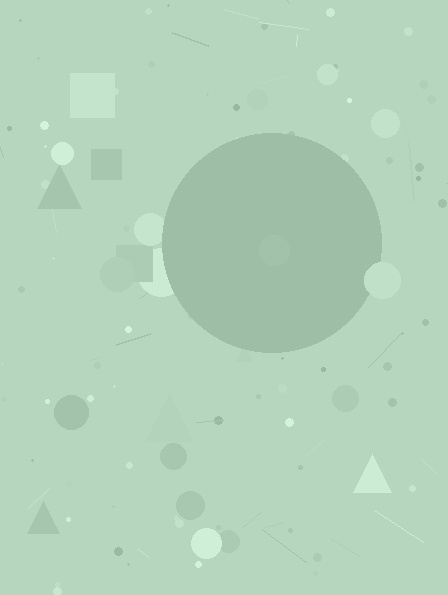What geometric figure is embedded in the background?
A circle is embedded in the background.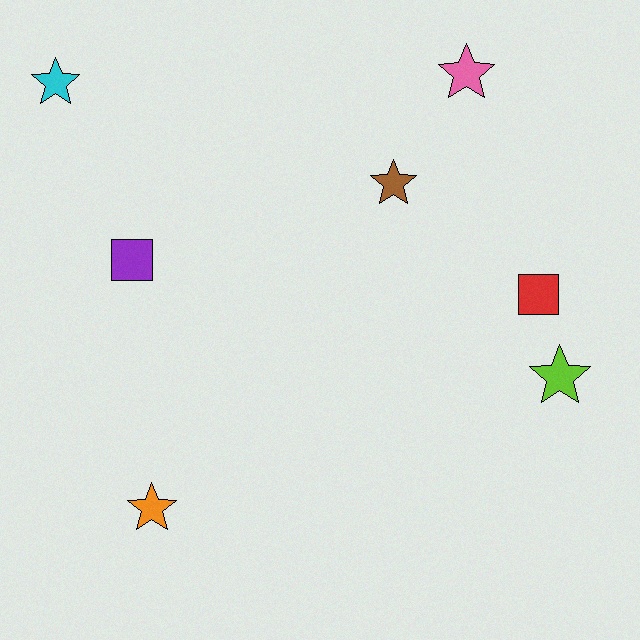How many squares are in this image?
There are 2 squares.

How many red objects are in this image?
There is 1 red object.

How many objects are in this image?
There are 7 objects.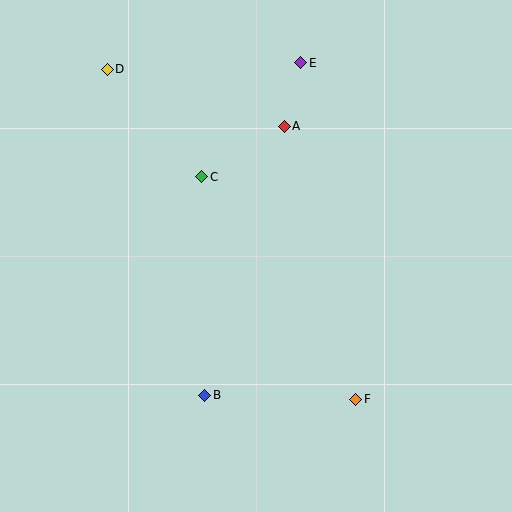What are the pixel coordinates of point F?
Point F is at (356, 399).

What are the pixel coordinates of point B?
Point B is at (205, 395).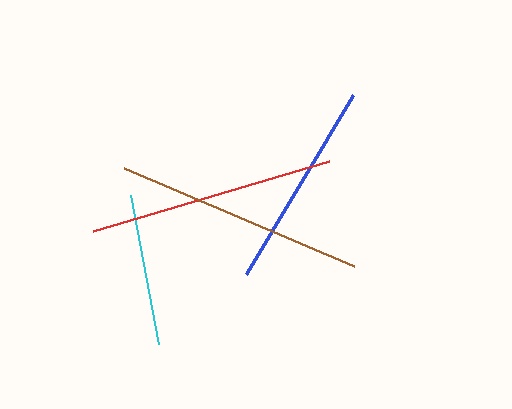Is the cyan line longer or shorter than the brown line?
The brown line is longer than the cyan line.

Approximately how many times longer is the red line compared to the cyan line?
The red line is approximately 1.6 times the length of the cyan line.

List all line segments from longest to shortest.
From longest to shortest: brown, red, blue, cyan.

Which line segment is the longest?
The brown line is the longest at approximately 250 pixels.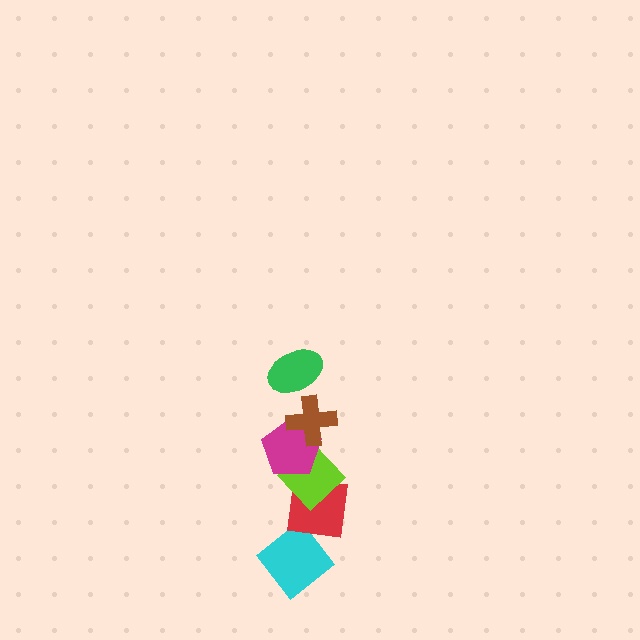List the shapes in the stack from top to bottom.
From top to bottom: the green ellipse, the brown cross, the magenta pentagon, the lime diamond, the red square, the cyan diamond.